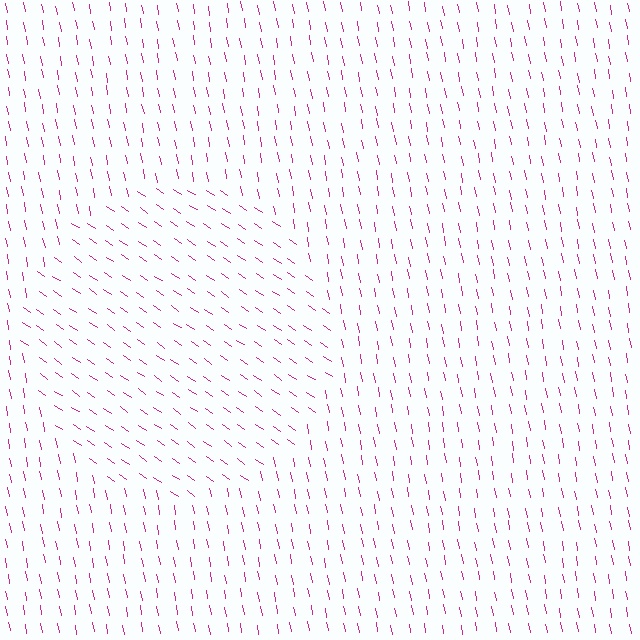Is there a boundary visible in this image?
Yes, there is a texture boundary formed by a change in line orientation.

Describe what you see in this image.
The image is filled with small magenta line segments. A circle region in the image has lines oriented differently from the surrounding lines, creating a visible texture boundary.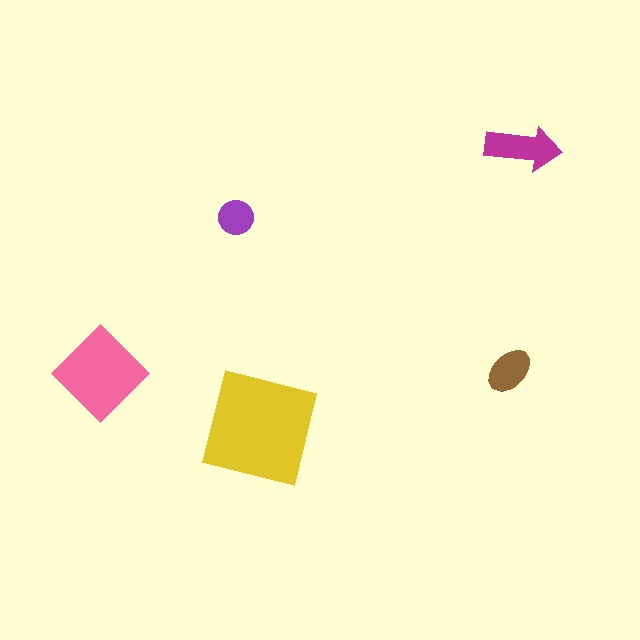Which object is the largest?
The yellow square.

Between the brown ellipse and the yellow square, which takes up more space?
The yellow square.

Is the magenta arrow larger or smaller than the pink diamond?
Smaller.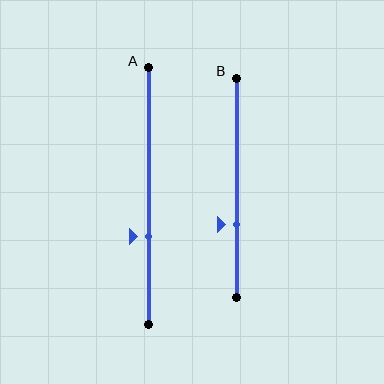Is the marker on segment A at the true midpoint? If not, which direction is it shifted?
No, the marker on segment A is shifted downward by about 16% of the segment length.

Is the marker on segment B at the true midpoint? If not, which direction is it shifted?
No, the marker on segment B is shifted downward by about 17% of the segment length.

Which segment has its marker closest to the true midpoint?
Segment A has its marker closest to the true midpoint.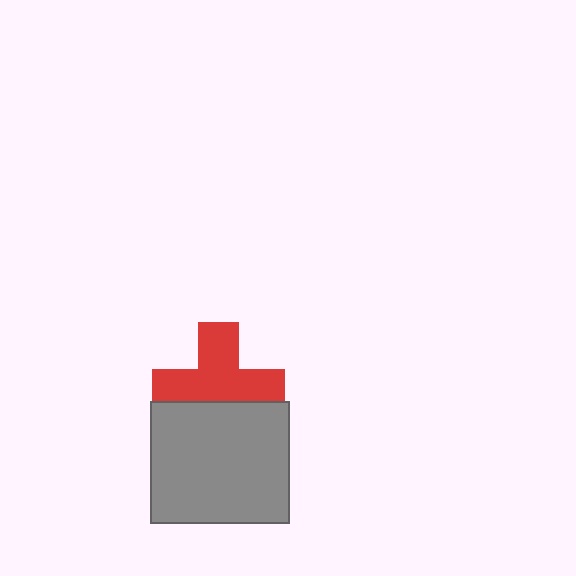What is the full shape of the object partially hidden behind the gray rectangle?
The partially hidden object is a red cross.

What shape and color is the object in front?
The object in front is a gray rectangle.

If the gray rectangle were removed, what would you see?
You would see the complete red cross.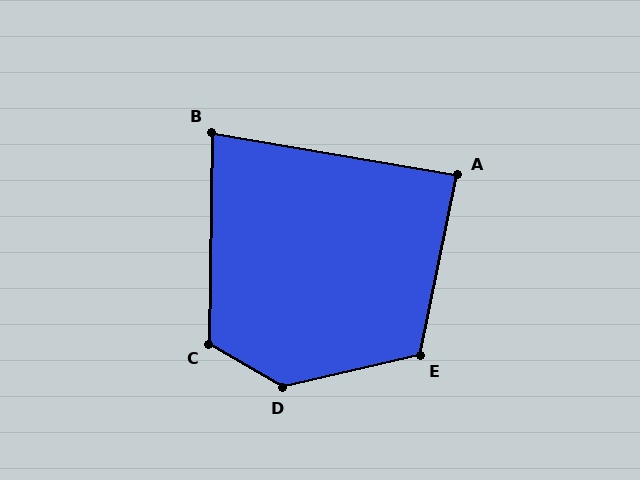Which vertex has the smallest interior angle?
B, at approximately 81 degrees.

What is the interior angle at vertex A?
Approximately 88 degrees (approximately right).